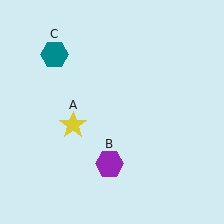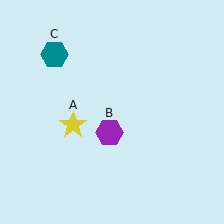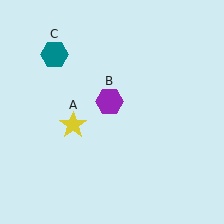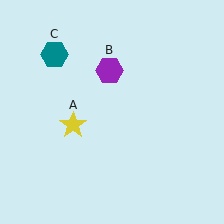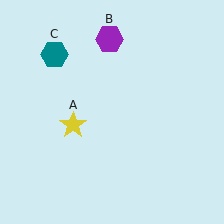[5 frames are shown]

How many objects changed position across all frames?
1 object changed position: purple hexagon (object B).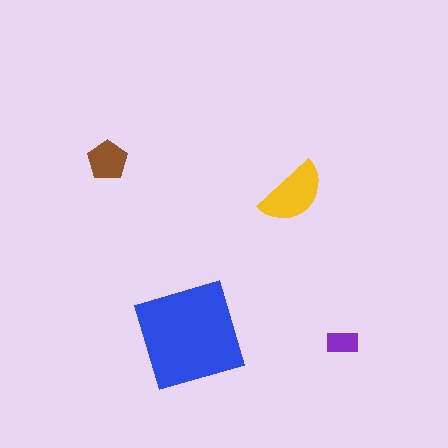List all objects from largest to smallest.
The blue square, the yellow semicircle, the brown pentagon, the purple rectangle.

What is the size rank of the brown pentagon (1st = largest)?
3rd.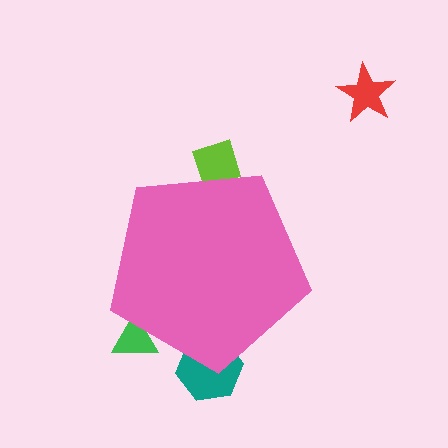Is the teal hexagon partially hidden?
Yes, the teal hexagon is partially hidden behind the pink pentagon.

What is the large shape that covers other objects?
A pink pentagon.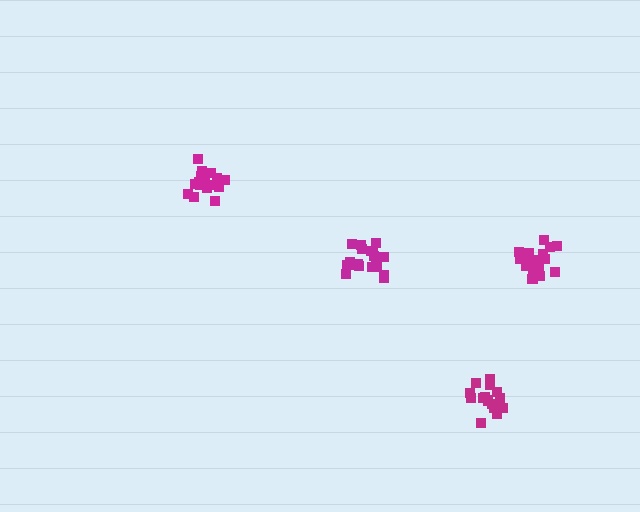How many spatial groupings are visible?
There are 4 spatial groupings.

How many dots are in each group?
Group 1: 20 dots, Group 2: 17 dots, Group 3: 17 dots, Group 4: 19 dots (73 total).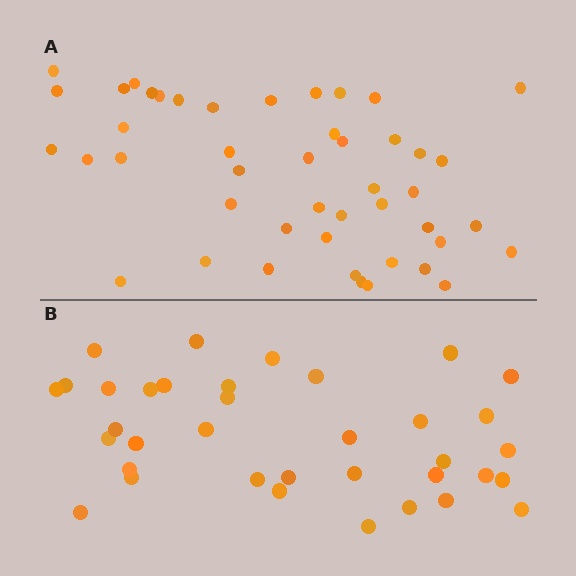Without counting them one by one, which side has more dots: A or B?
Region A (the top region) has more dots.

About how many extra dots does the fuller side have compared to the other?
Region A has roughly 10 or so more dots than region B.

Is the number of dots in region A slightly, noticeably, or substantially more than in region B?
Region A has noticeably more, but not dramatically so. The ratio is roughly 1.3 to 1.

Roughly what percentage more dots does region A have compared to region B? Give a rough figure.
About 30% more.